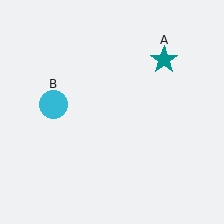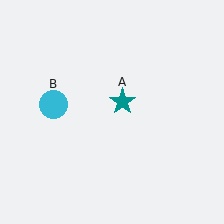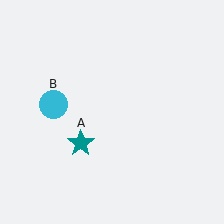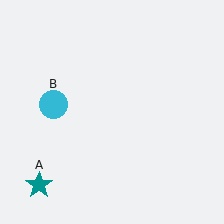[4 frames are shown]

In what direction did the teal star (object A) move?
The teal star (object A) moved down and to the left.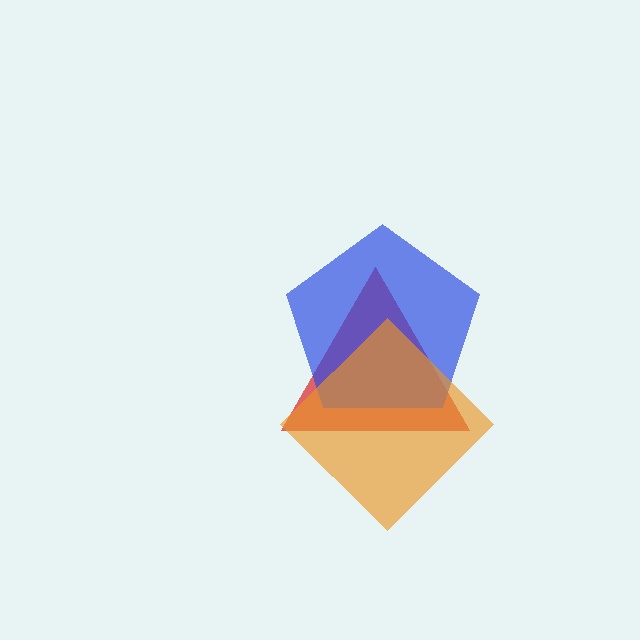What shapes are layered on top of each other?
The layered shapes are: a red triangle, a blue pentagon, an orange diamond.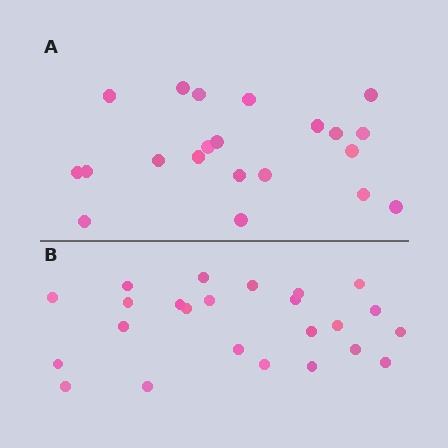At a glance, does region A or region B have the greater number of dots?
Region B (the bottom region) has more dots.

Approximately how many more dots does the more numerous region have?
Region B has just a few more — roughly 2 or 3 more dots than region A.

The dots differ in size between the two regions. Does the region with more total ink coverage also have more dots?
No. Region A has more total ink coverage because its dots are larger, but region B actually contains more individual dots. Total area can be misleading — the number of items is what matters here.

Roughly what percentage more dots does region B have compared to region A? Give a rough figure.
About 15% more.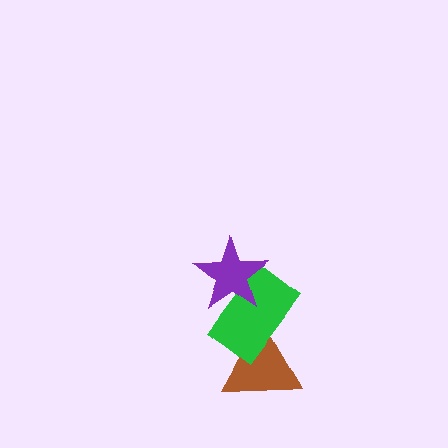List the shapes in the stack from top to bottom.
From top to bottom: the purple star, the green rectangle, the brown triangle.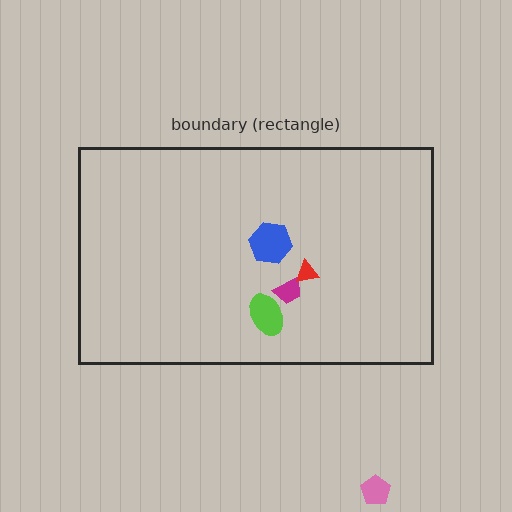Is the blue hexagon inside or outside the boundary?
Inside.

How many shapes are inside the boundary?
5 inside, 1 outside.